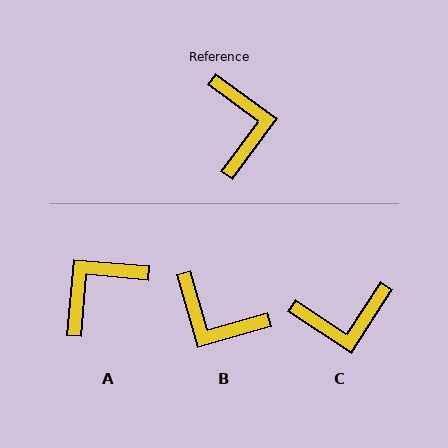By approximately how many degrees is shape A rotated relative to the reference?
Approximately 121 degrees counter-clockwise.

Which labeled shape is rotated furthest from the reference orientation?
B, about 128 degrees away.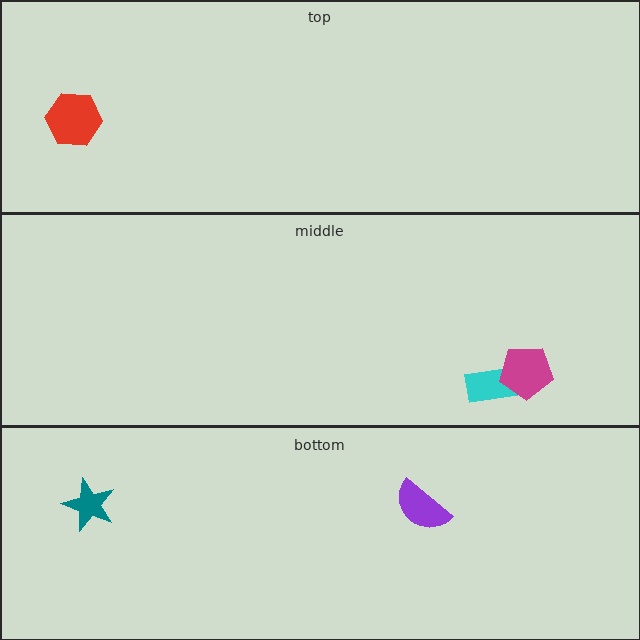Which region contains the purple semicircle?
The bottom region.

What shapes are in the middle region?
The cyan rectangle, the magenta pentagon.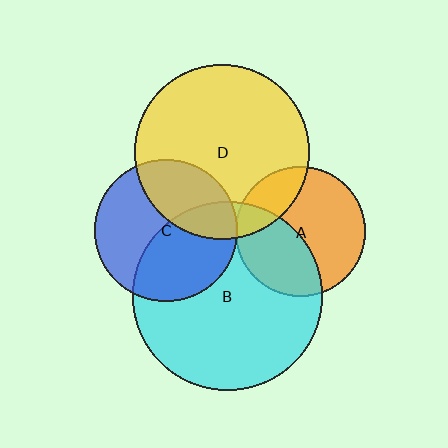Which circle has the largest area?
Circle B (cyan).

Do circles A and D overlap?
Yes.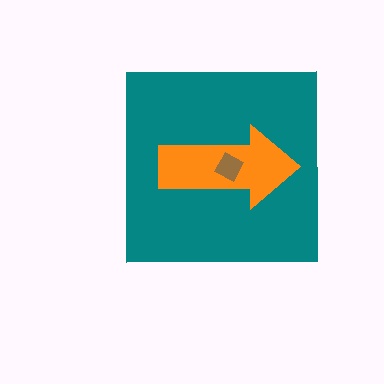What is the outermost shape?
The teal square.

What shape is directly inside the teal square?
The orange arrow.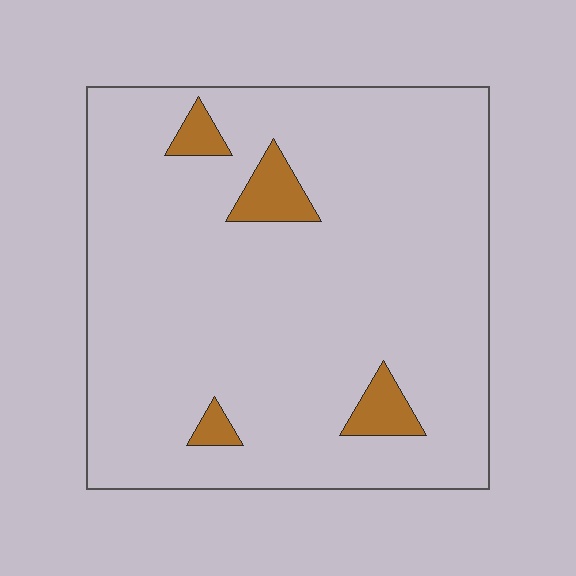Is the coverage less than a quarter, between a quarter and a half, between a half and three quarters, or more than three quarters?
Less than a quarter.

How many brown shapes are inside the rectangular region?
4.